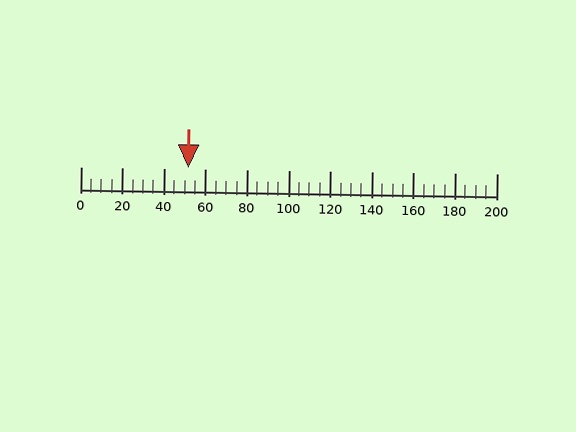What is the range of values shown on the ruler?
The ruler shows values from 0 to 200.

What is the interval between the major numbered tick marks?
The major tick marks are spaced 20 units apart.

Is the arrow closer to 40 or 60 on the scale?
The arrow is closer to 60.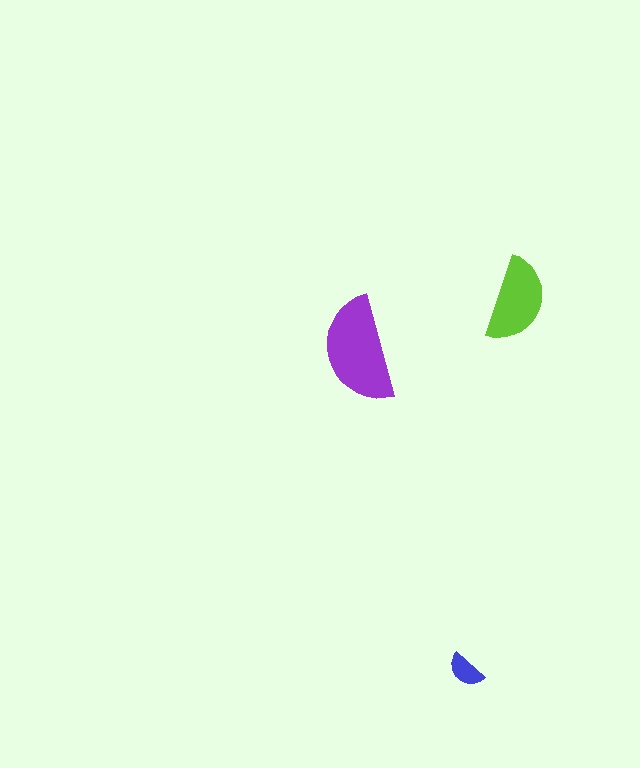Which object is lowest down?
The blue semicircle is bottommost.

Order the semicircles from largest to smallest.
the purple one, the lime one, the blue one.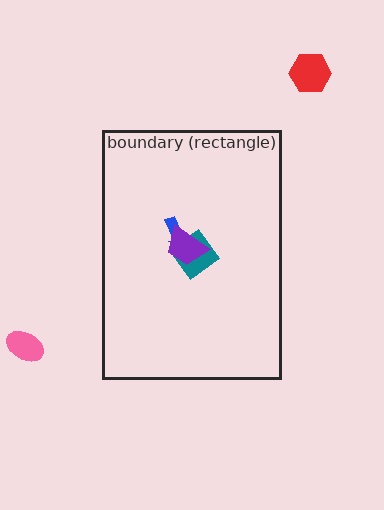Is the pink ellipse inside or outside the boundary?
Outside.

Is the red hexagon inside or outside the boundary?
Outside.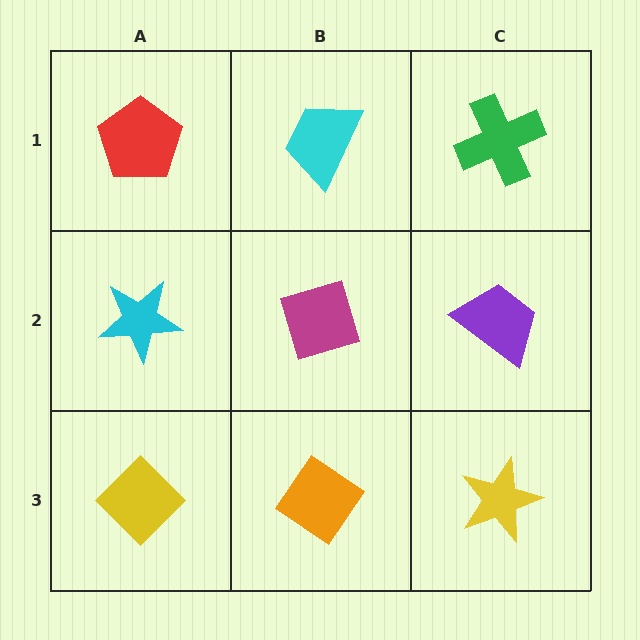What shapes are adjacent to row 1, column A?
A cyan star (row 2, column A), a cyan trapezoid (row 1, column B).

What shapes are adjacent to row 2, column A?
A red pentagon (row 1, column A), a yellow diamond (row 3, column A), a magenta diamond (row 2, column B).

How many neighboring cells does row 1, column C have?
2.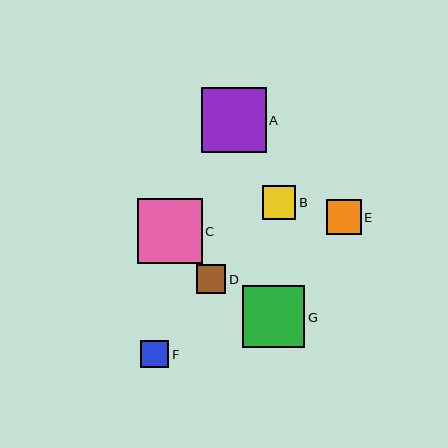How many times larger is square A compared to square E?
Square A is approximately 1.9 times the size of square E.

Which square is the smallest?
Square F is the smallest with a size of approximately 28 pixels.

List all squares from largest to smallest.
From largest to smallest: A, C, G, E, B, D, F.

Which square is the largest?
Square A is the largest with a size of approximately 65 pixels.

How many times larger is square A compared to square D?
Square A is approximately 2.2 times the size of square D.